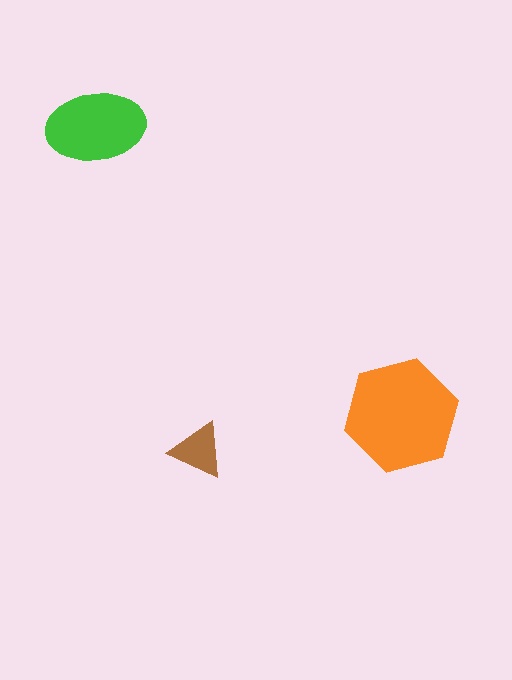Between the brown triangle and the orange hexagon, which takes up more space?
The orange hexagon.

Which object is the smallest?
The brown triangle.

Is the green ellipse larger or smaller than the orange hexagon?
Smaller.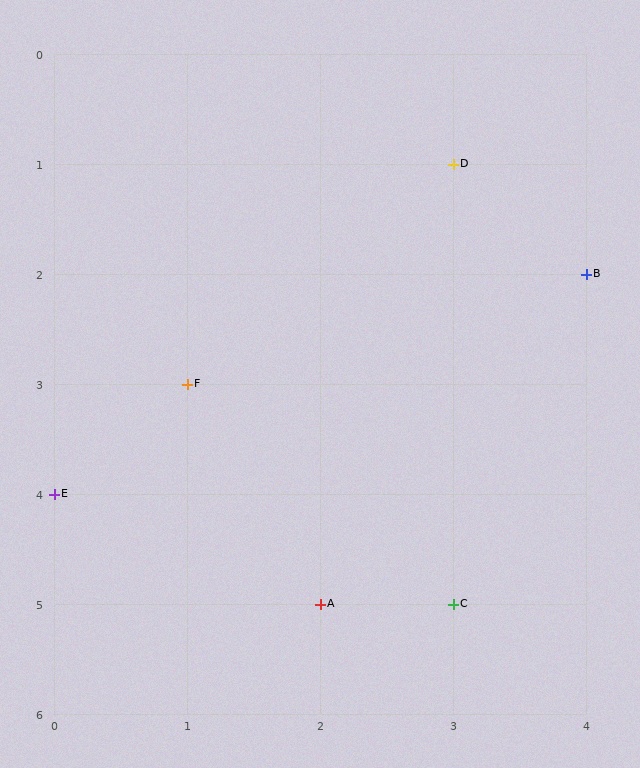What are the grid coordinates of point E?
Point E is at grid coordinates (0, 4).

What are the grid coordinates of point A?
Point A is at grid coordinates (2, 5).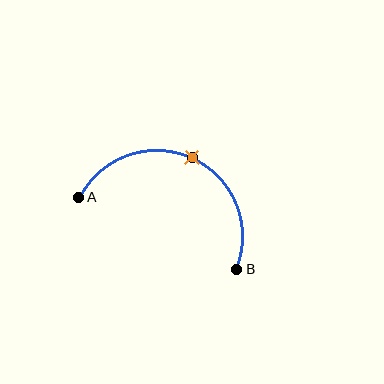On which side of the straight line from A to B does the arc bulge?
The arc bulges above the straight line connecting A and B.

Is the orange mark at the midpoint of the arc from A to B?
Yes. The orange mark lies on the arc at equal arc-length from both A and B — it is the arc midpoint.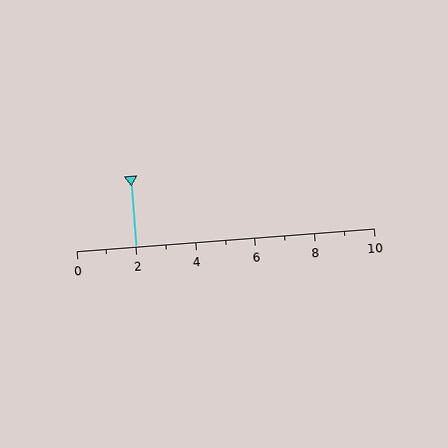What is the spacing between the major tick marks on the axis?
The major ticks are spaced 2 apart.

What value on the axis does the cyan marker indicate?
The marker indicates approximately 2.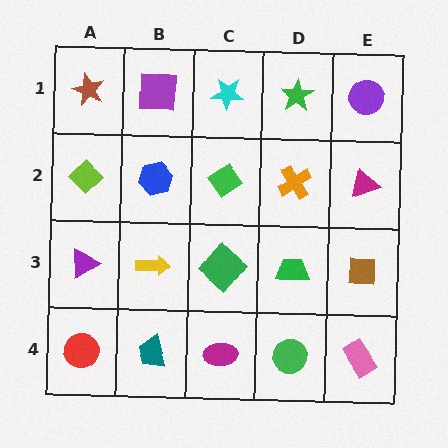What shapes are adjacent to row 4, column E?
A brown square (row 3, column E), a green circle (row 4, column D).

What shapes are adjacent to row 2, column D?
A green star (row 1, column D), a green trapezoid (row 3, column D), a green diamond (row 2, column C), a magenta triangle (row 2, column E).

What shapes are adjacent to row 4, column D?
A green trapezoid (row 3, column D), a magenta ellipse (row 4, column C), a pink rectangle (row 4, column E).